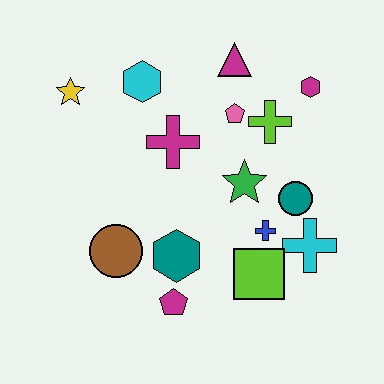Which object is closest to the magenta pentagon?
The teal hexagon is closest to the magenta pentagon.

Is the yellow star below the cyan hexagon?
Yes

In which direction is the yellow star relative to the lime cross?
The yellow star is to the left of the lime cross.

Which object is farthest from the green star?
The yellow star is farthest from the green star.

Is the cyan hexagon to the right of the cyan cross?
No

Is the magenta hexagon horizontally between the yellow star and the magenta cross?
No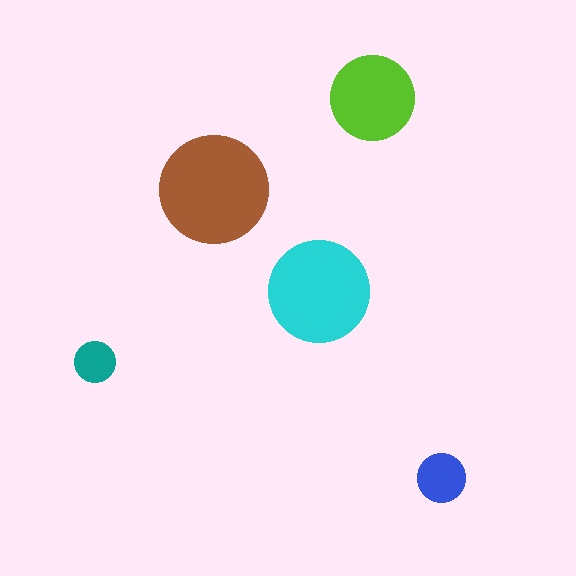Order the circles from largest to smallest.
the brown one, the cyan one, the lime one, the blue one, the teal one.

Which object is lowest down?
The blue circle is bottommost.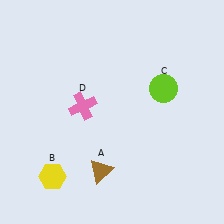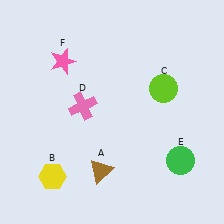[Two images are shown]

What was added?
A green circle (E), a pink star (F) were added in Image 2.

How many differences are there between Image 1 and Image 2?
There are 2 differences between the two images.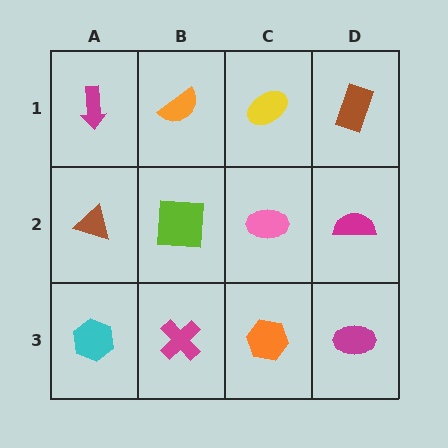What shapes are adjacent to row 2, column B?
An orange semicircle (row 1, column B), a magenta cross (row 3, column B), a brown triangle (row 2, column A), a pink ellipse (row 2, column C).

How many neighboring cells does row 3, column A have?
2.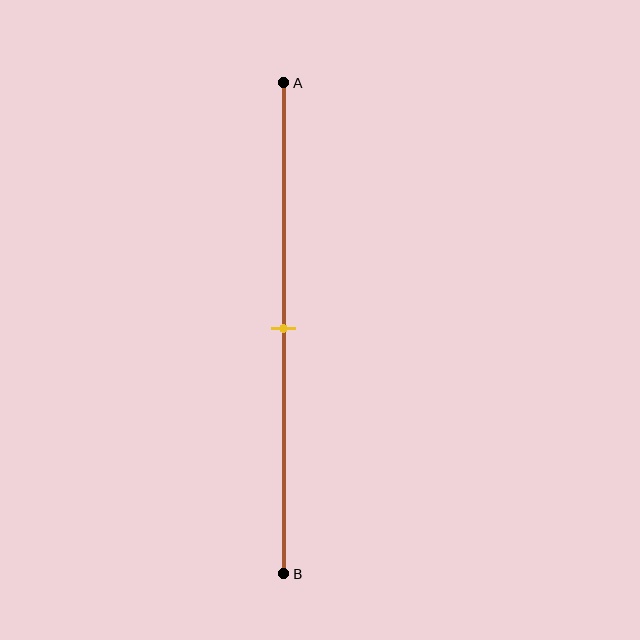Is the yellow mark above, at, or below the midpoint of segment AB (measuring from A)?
The yellow mark is approximately at the midpoint of segment AB.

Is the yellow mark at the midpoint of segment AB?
Yes, the mark is approximately at the midpoint.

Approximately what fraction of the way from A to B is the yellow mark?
The yellow mark is approximately 50% of the way from A to B.